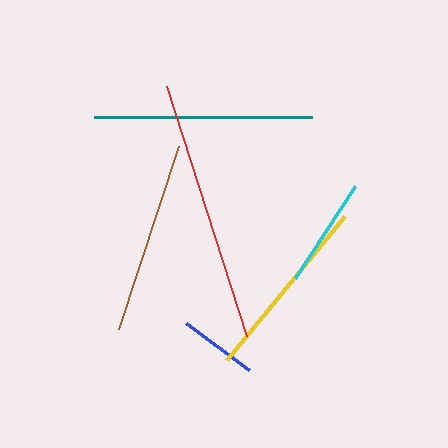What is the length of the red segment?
The red segment is approximately 262 pixels long.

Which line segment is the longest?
The red line is the longest at approximately 262 pixels.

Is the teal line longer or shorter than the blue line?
The teal line is longer than the blue line.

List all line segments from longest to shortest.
From longest to shortest: red, teal, brown, yellow, cyan, blue.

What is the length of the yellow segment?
The yellow segment is approximately 186 pixels long.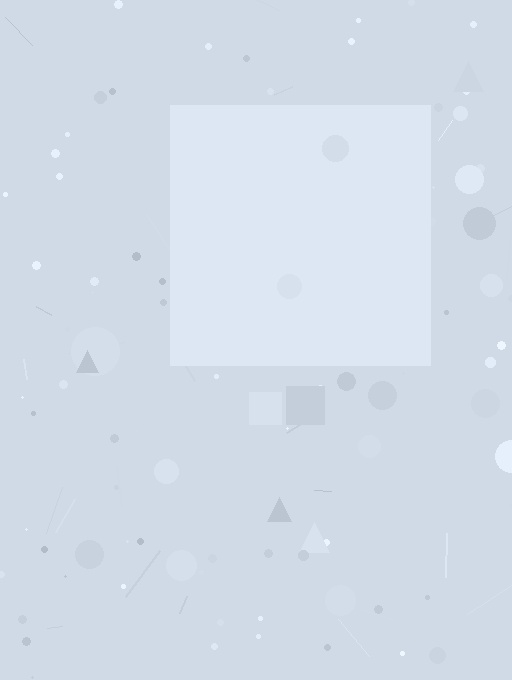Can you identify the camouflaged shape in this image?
The camouflaged shape is a square.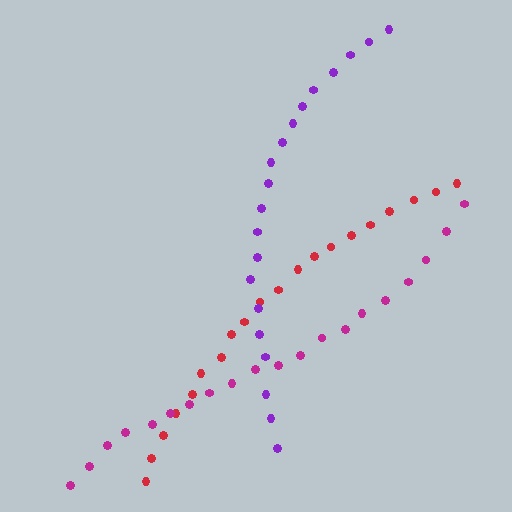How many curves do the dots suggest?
There are 3 distinct paths.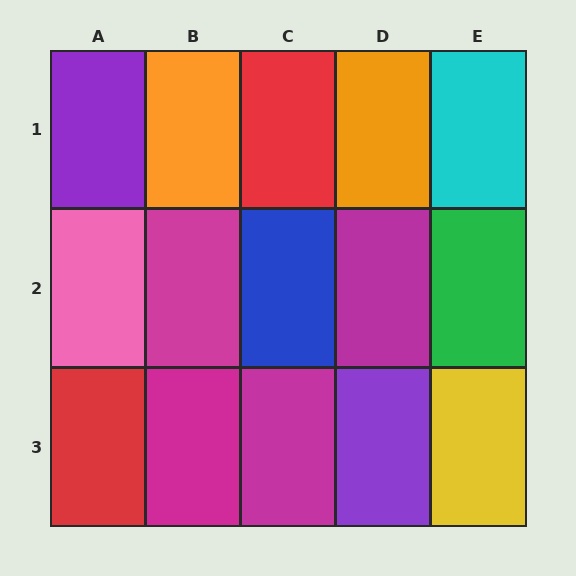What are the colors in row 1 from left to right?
Purple, orange, red, orange, cyan.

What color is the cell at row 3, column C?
Magenta.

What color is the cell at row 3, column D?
Purple.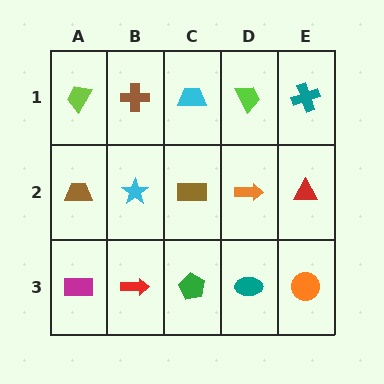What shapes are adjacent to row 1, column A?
A brown trapezoid (row 2, column A), a brown cross (row 1, column B).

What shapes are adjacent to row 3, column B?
A cyan star (row 2, column B), a magenta rectangle (row 3, column A), a green pentagon (row 3, column C).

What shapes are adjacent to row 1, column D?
An orange arrow (row 2, column D), a cyan trapezoid (row 1, column C), a teal cross (row 1, column E).